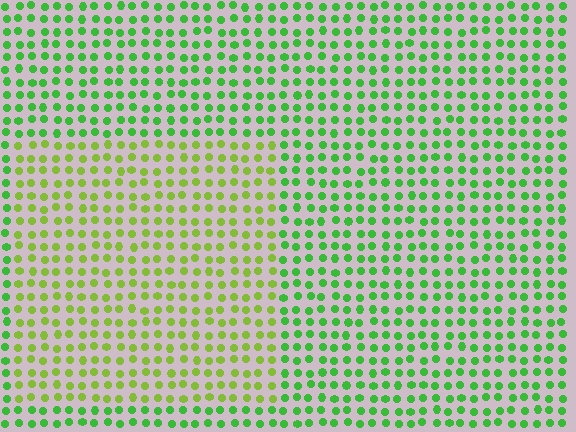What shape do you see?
I see a rectangle.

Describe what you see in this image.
The image is filled with small green elements in a uniform arrangement. A rectangle-shaped region is visible where the elements are tinted to a slightly different hue, forming a subtle color boundary.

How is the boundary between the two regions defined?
The boundary is defined purely by a slight shift in hue (about 34 degrees). Spacing, size, and orientation are identical on both sides.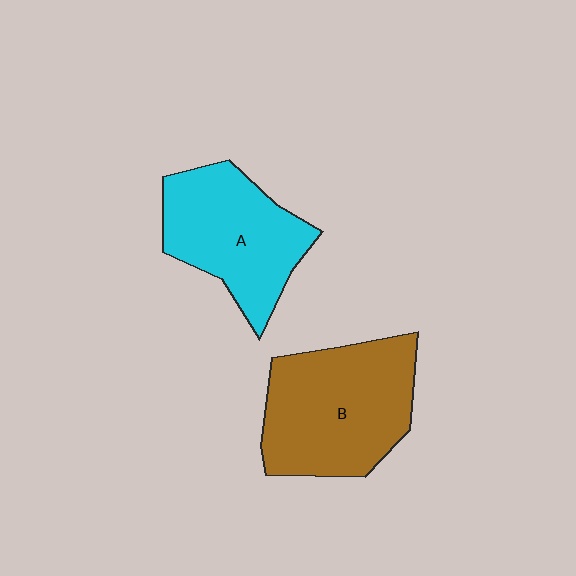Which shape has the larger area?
Shape B (brown).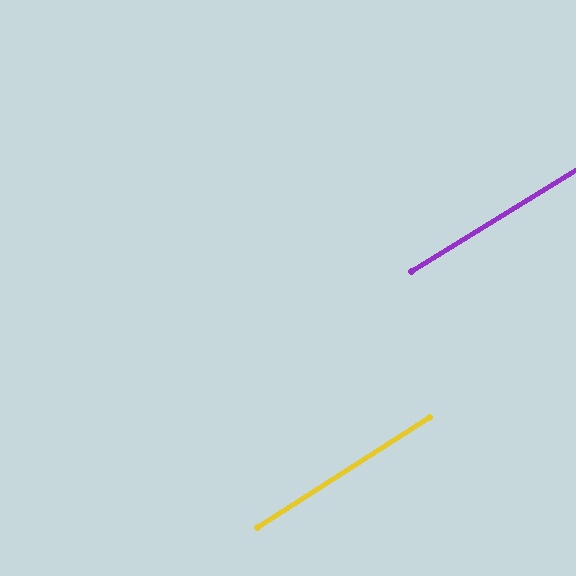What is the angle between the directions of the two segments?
Approximately 1 degree.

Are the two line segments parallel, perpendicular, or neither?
Parallel — their directions differ by only 1.1°.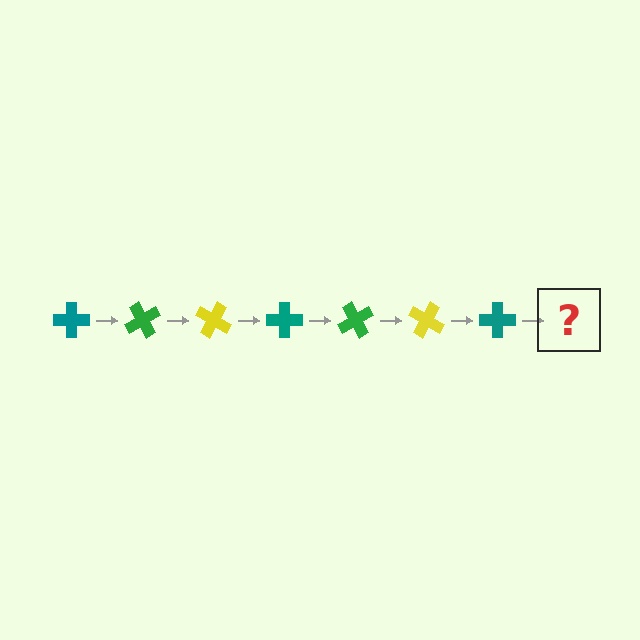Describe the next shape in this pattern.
It should be a green cross, rotated 420 degrees from the start.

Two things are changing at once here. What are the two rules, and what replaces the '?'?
The two rules are that it rotates 60 degrees each step and the color cycles through teal, green, and yellow. The '?' should be a green cross, rotated 420 degrees from the start.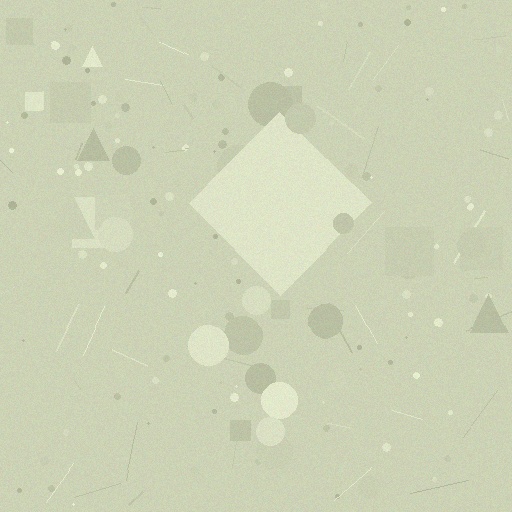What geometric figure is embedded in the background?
A diamond is embedded in the background.